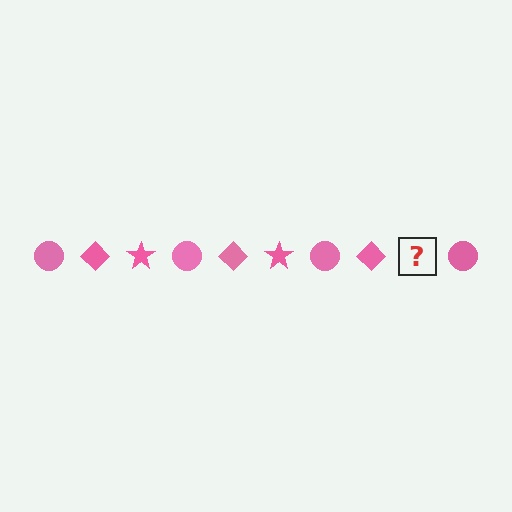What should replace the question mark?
The question mark should be replaced with a pink star.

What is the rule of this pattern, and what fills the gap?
The rule is that the pattern cycles through circle, diamond, star shapes in pink. The gap should be filled with a pink star.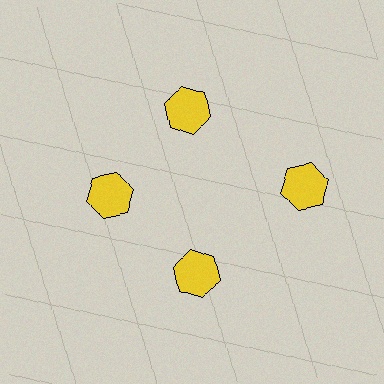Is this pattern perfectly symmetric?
No. The 4 yellow hexagons are arranged in a ring, but one element near the 3 o'clock position is pushed outward from the center, breaking the 4-fold rotational symmetry.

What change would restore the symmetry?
The symmetry would be restored by moving it inward, back onto the ring so that all 4 hexagons sit at equal angles and equal distance from the center.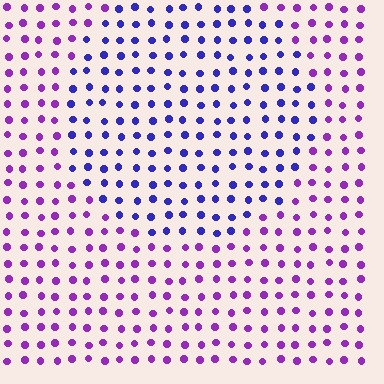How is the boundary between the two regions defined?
The boundary is defined purely by a slight shift in hue (about 42 degrees). Spacing, size, and orientation are identical on both sides.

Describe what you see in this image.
The image is filled with small purple elements in a uniform arrangement. A circle-shaped region is visible where the elements are tinted to a slightly different hue, forming a subtle color boundary.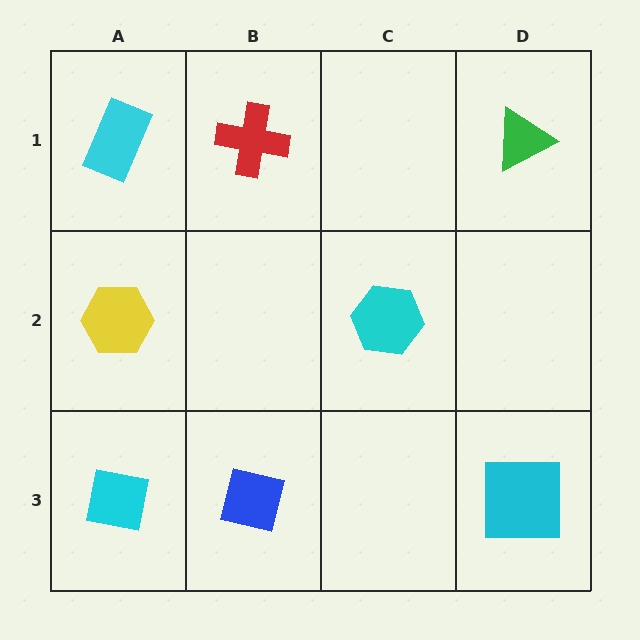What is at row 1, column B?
A red cross.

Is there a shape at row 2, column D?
No, that cell is empty.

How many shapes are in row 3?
3 shapes.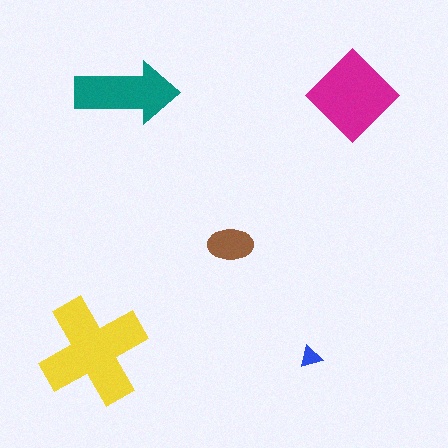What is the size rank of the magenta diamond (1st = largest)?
2nd.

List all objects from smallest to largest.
The blue triangle, the brown ellipse, the teal arrow, the magenta diamond, the yellow cross.